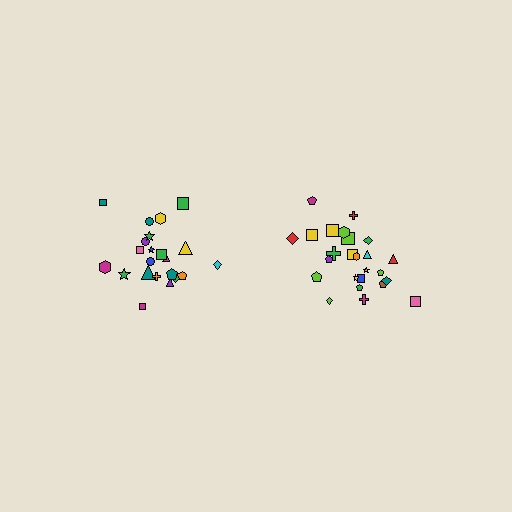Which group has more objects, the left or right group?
The right group.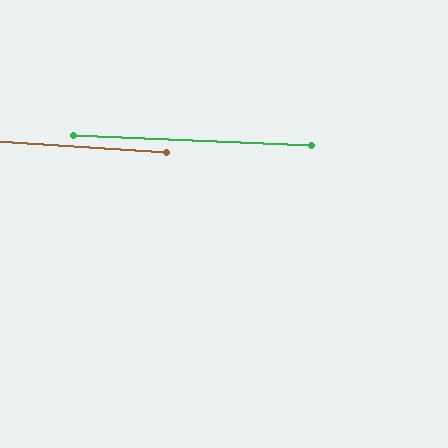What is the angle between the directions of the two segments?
Approximately 1 degree.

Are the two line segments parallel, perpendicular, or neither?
Parallel — their directions differ by only 1.5°.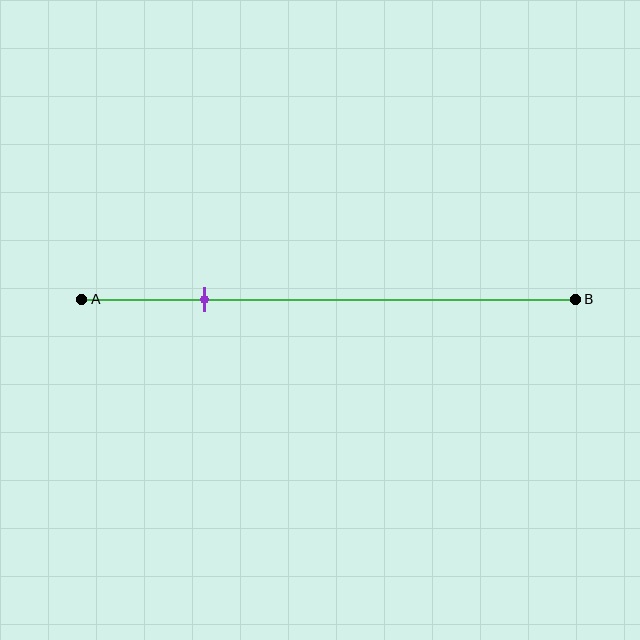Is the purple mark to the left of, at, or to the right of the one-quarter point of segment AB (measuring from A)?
The purple mark is approximately at the one-quarter point of segment AB.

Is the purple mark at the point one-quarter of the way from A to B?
Yes, the mark is approximately at the one-quarter point.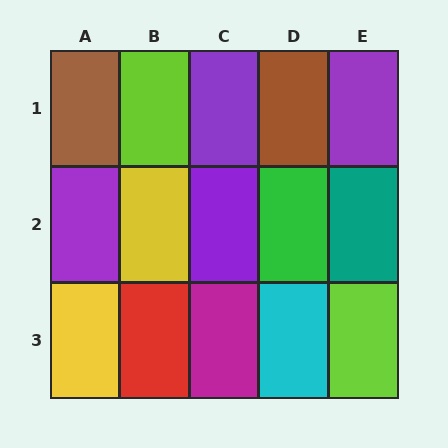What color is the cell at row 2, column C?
Purple.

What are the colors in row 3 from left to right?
Yellow, red, magenta, cyan, lime.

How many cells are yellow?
2 cells are yellow.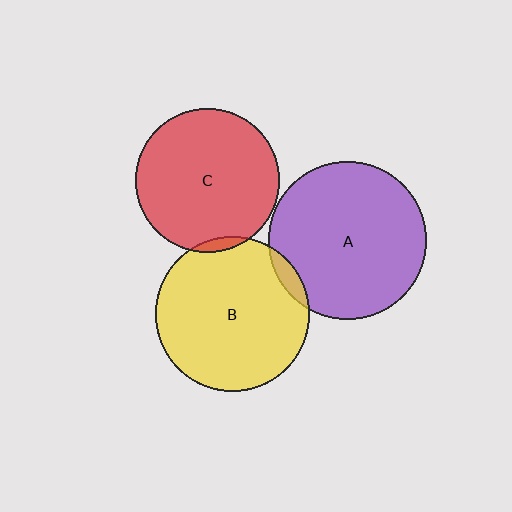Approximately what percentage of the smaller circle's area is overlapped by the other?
Approximately 5%.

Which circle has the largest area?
Circle A (purple).